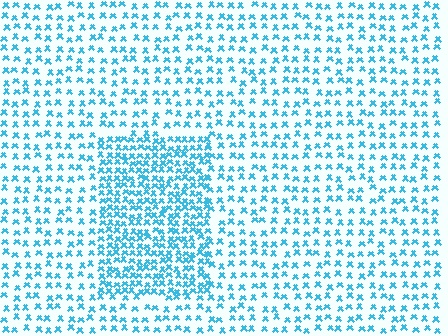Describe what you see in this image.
The image contains small cyan elements arranged at two different densities. A rectangle-shaped region is visible where the elements are more densely packed than the surrounding area.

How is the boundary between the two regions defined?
The boundary is defined by a change in element density (approximately 2.0x ratio). All elements are the same color, size, and shape.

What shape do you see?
I see a rectangle.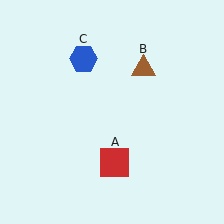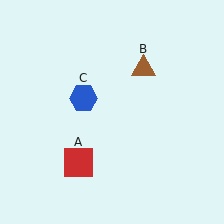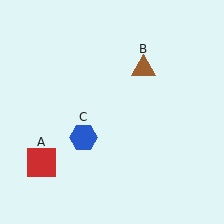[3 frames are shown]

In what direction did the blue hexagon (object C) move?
The blue hexagon (object C) moved down.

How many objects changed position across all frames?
2 objects changed position: red square (object A), blue hexagon (object C).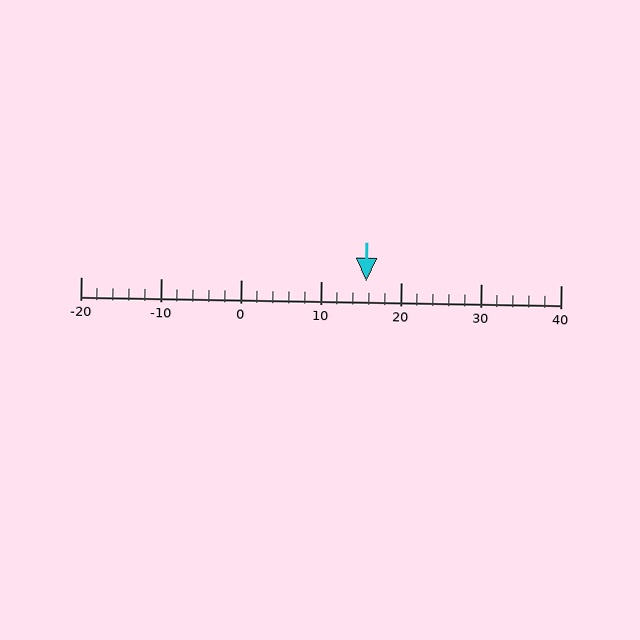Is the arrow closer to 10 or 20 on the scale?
The arrow is closer to 20.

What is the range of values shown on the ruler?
The ruler shows values from -20 to 40.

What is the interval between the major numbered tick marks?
The major tick marks are spaced 10 units apart.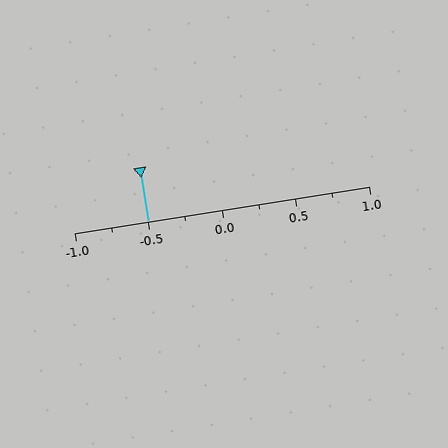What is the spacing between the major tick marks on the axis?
The major ticks are spaced 0.5 apart.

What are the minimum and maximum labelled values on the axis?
The axis runs from -1.0 to 1.0.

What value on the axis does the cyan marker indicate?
The marker indicates approximately -0.5.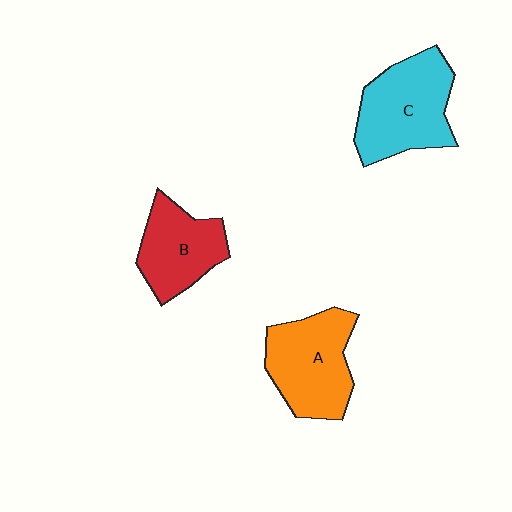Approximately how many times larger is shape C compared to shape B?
Approximately 1.3 times.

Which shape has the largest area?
Shape C (cyan).